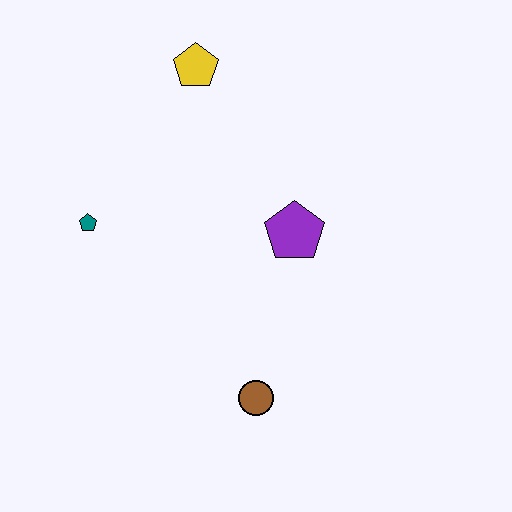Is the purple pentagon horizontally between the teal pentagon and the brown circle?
No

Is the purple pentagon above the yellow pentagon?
No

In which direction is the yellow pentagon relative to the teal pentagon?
The yellow pentagon is above the teal pentagon.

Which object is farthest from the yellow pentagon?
The brown circle is farthest from the yellow pentagon.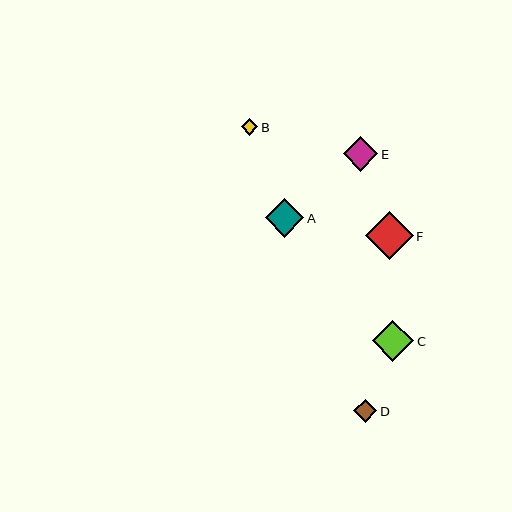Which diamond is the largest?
Diamond F is the largest with a size of approximately 48 pixels.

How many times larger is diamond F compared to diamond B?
Diamond F is approximately 2.8 times the size of diamond B.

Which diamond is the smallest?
Diamond B is the smallest with a size of approximately 17 pixels.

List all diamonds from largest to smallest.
From largest to smallest: F, C, A, E, D, B.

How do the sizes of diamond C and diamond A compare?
Diamond C and diamond A are approximately the same size.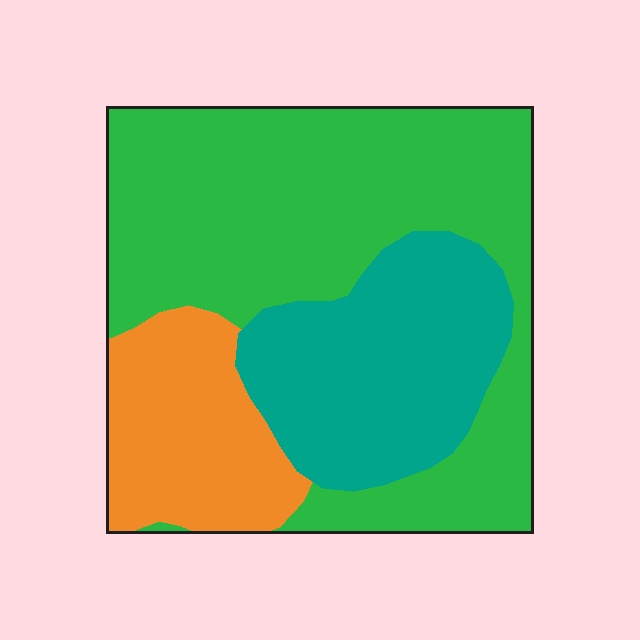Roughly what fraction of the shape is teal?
Teal covers around 25% of the shape.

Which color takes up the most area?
Green, at roughly 55%.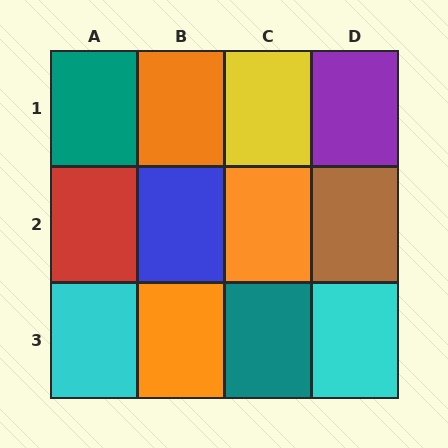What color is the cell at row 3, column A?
Cyan.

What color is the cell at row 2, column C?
Orange.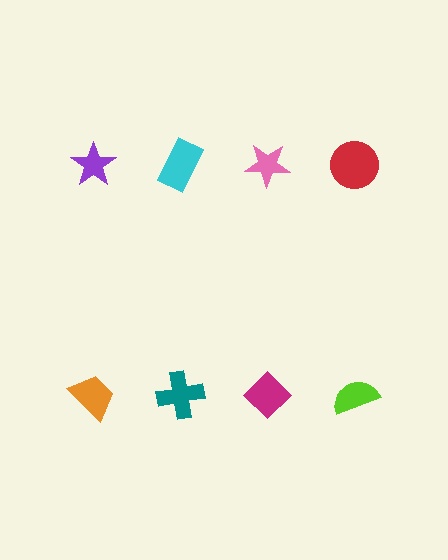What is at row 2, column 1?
An orange trapezoid.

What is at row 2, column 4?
A lime semicircle.